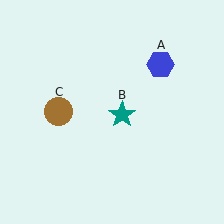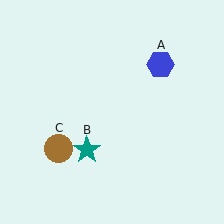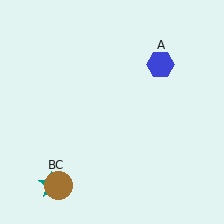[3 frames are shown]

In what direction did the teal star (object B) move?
The teal star (object B) moved down and to the left.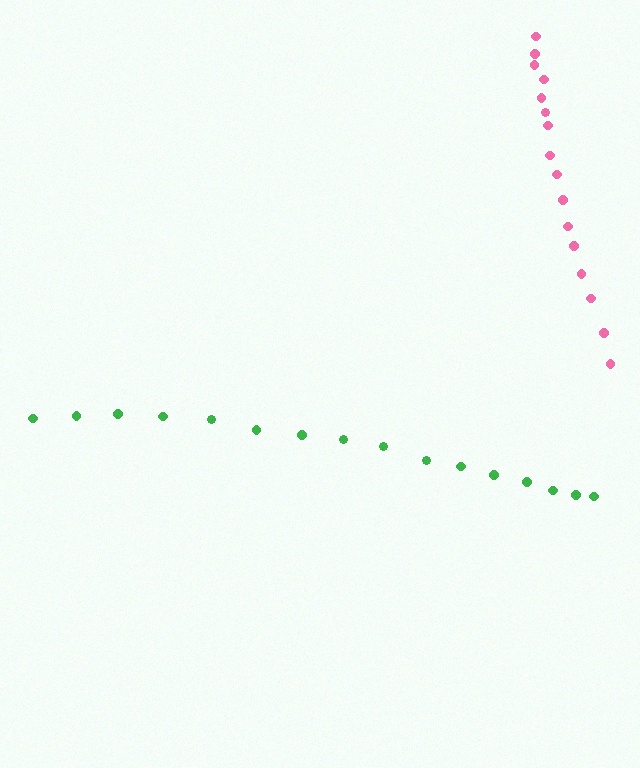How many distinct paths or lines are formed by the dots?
There are 2 distinct paths.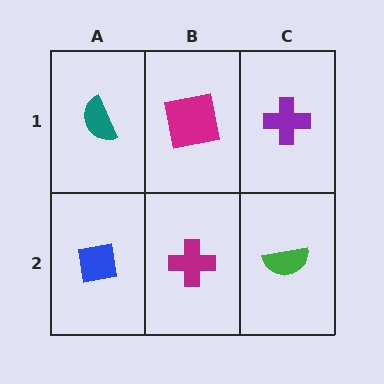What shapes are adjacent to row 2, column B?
A magenta square (row 1, column B), a blue square (row 2, column A), a green semicircle (row 2, column C).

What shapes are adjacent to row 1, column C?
A green semicircle (row 2, column C), a magenta square (row 1, column B).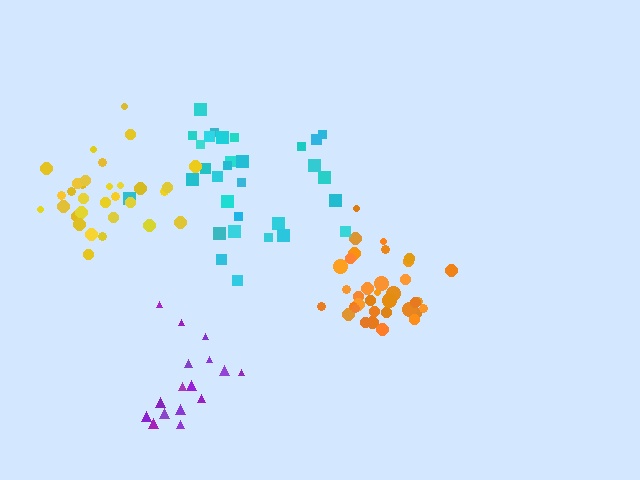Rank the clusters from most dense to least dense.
orange, purple, yellow, cyan.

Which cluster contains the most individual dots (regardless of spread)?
Orange (35).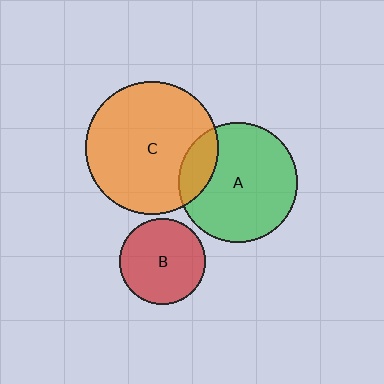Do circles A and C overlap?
Yes.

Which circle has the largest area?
Circle C (orange).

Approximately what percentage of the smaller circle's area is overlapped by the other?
Approximately 20%.